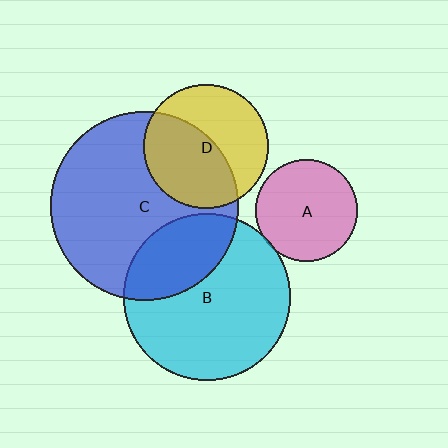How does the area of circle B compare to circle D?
Approximately 1.8 times.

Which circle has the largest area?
Circle C (blue).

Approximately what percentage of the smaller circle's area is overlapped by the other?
Approximately 5%.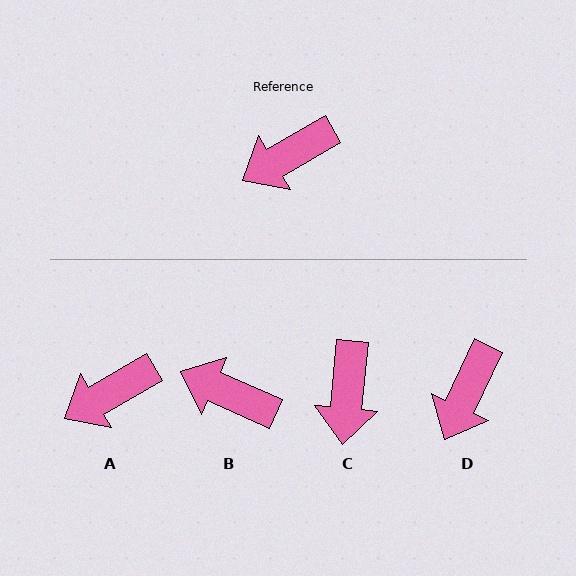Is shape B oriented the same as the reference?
No, it is off by about 54 degrees.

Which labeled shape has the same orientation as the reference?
A.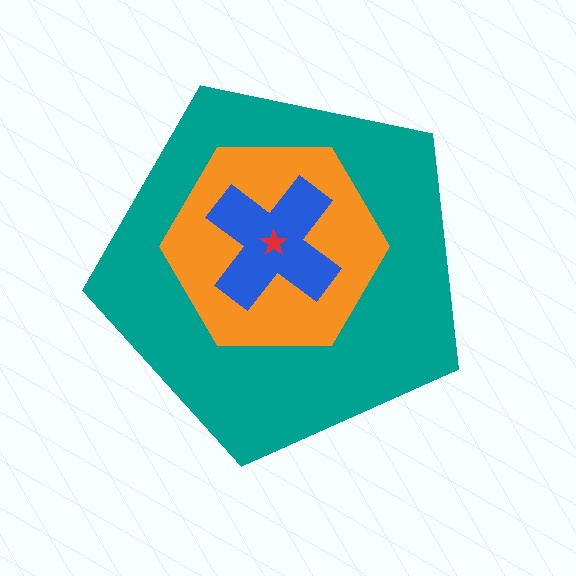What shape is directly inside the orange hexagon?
The blue cross.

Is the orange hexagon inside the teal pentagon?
Yes.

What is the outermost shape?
The teal pentagon.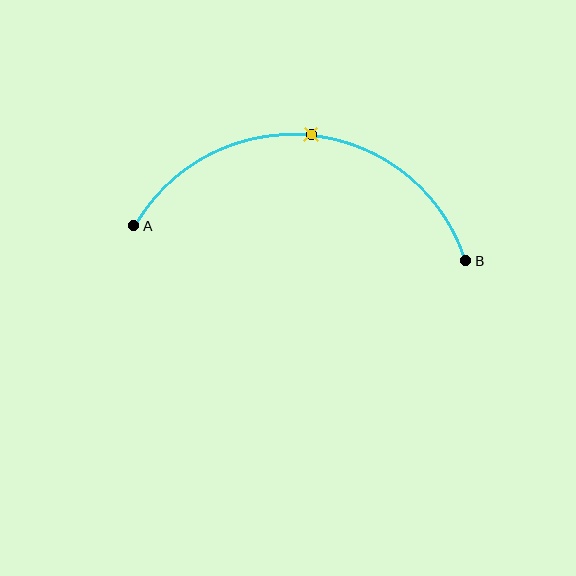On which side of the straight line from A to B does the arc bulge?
The arc bulges above the straight line connecting A and B.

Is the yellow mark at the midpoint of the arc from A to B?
Yes. The yellow mark lies on the arc at equal arc-length from both A and B — it is the arc midpoint.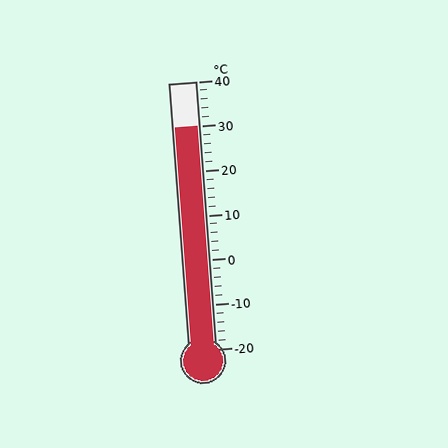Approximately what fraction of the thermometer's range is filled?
The thermometer is filled to approximately 85% of its range.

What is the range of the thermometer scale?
The thermometer scale ranges from -20°C to 40°C.